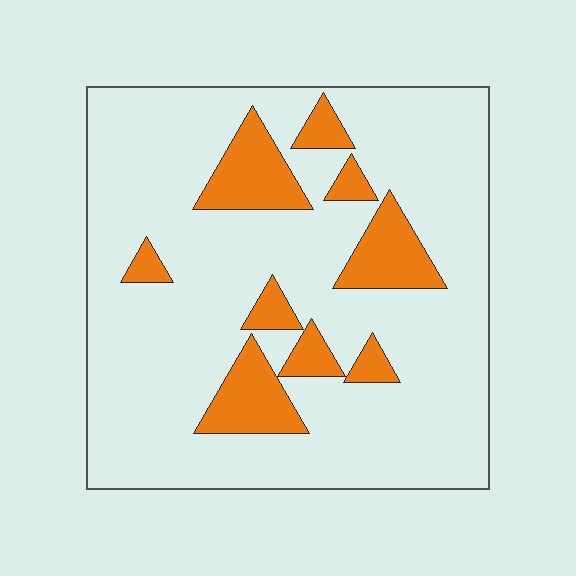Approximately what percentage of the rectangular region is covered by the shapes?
Approximately 15%.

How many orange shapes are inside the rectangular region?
9.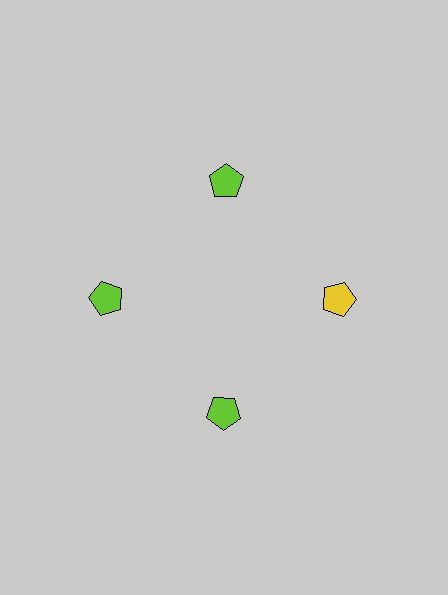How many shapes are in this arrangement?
There are 4 shapes arranged in a ring pattern.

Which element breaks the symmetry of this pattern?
The yellow pentagon at roughly the 3 o'clock position breaks the symmetry. All other shapes are lime pentagons.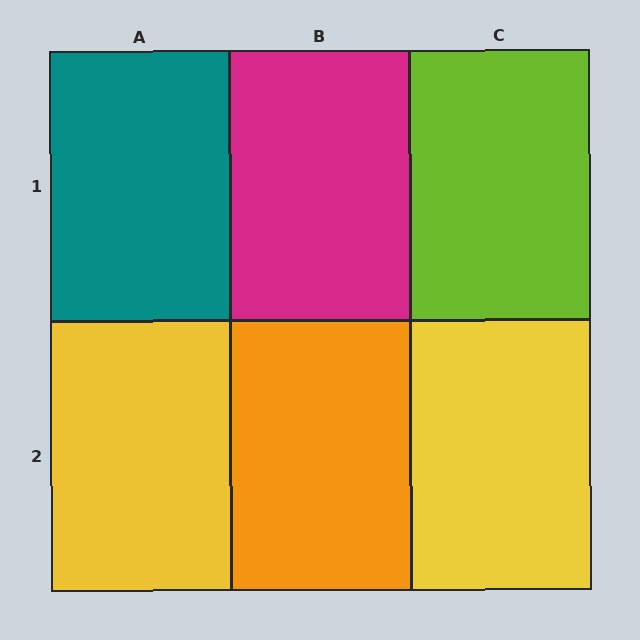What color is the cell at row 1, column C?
Lime.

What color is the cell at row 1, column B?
Magenta.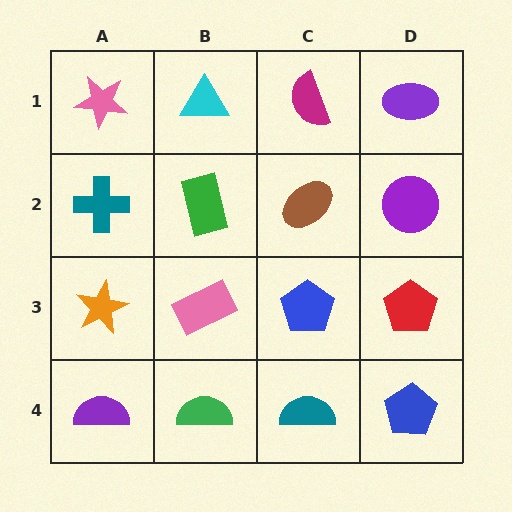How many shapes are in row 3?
4 shapes.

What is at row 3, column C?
A blue pentagon.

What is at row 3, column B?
A pink rectangle.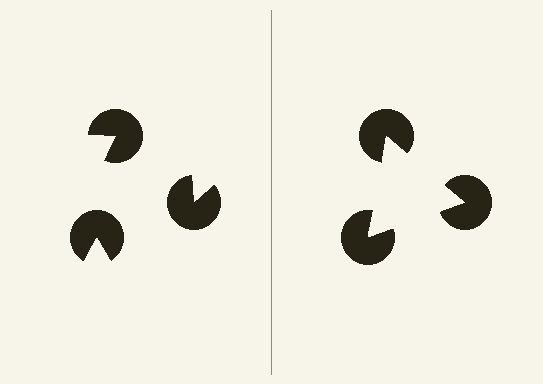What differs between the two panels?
The pac-man discs are positioned identically on both sides; only the wedge orientations differ. On the right they align to a triangle; on the left they are misaligned.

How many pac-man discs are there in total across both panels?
6 — 3 on each side.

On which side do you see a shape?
An illusory triangle appears on the right side. On the left side the wedge cuts are rotated, so no coherent shape forms.